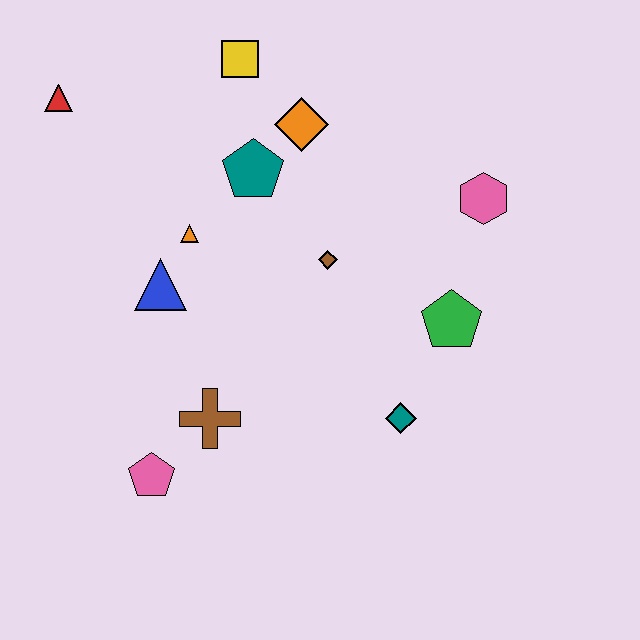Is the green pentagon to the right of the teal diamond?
Yes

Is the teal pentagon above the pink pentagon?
Yes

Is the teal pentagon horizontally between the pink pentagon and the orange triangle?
No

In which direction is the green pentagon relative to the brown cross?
The green pentagon is to the right of the brown cross.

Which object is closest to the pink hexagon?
The green pentagon is closest to the pink hexagon.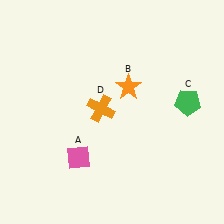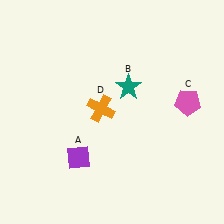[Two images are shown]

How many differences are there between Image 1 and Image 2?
There are 3 differences between the two images.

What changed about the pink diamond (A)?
In Image 1, A is pink. In Image 2, it changed to purple.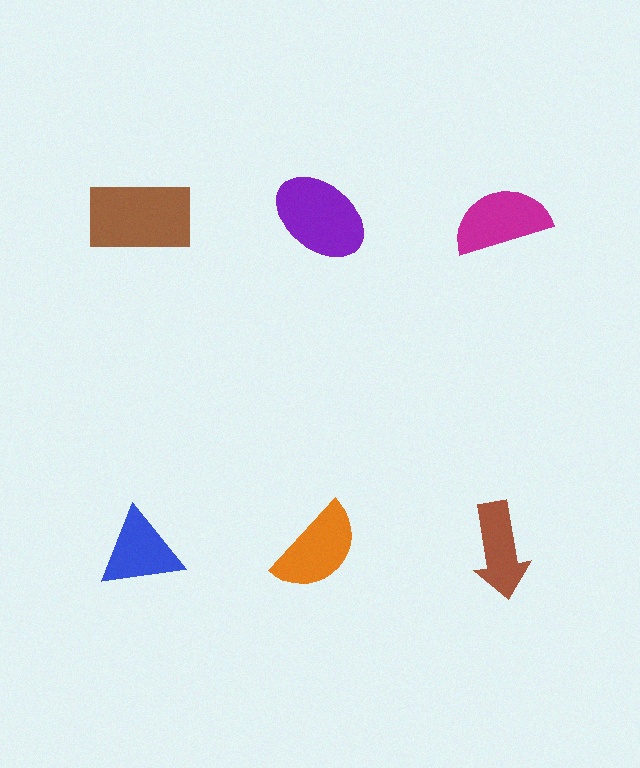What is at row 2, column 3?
A brown arrow.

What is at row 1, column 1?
A brown rectangle.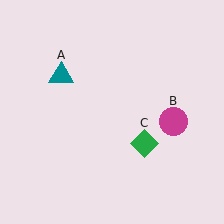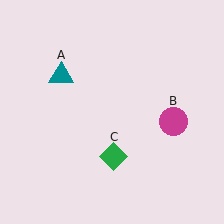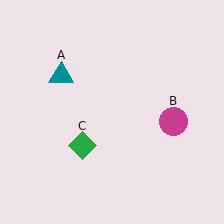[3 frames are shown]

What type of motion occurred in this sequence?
The green diamond (object C) rotated clockwise around the center of the scene.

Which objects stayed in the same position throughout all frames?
Teal triangle (object A) and magenta circle (object B) remained stationary.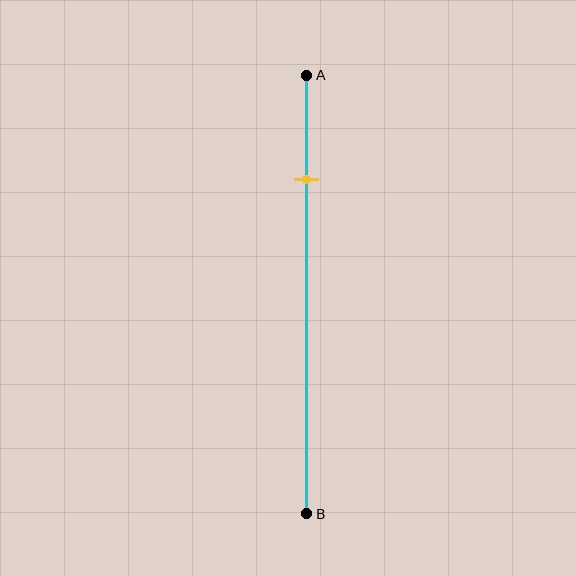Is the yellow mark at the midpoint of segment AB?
No, the mark is at about 25% from A, not at the 50% midpoint.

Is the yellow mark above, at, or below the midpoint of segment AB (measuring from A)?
The yellow mark is above the midpoint of segment AB.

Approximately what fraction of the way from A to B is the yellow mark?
The yellow mark is approximately 25% of the way from A to B.